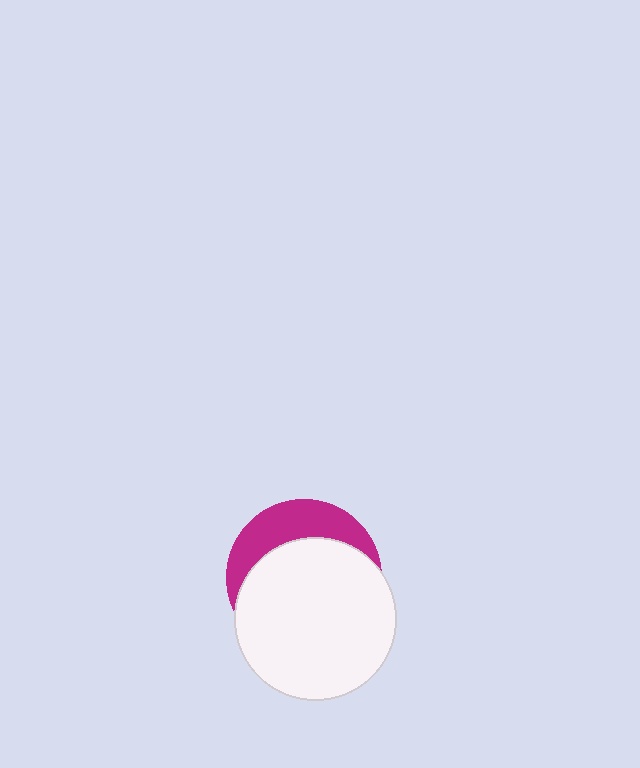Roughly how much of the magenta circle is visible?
A small part of it is visible (roughly 31%).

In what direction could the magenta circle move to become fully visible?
The magenta circle could move up. That would shift it out from behind the white circle entirely.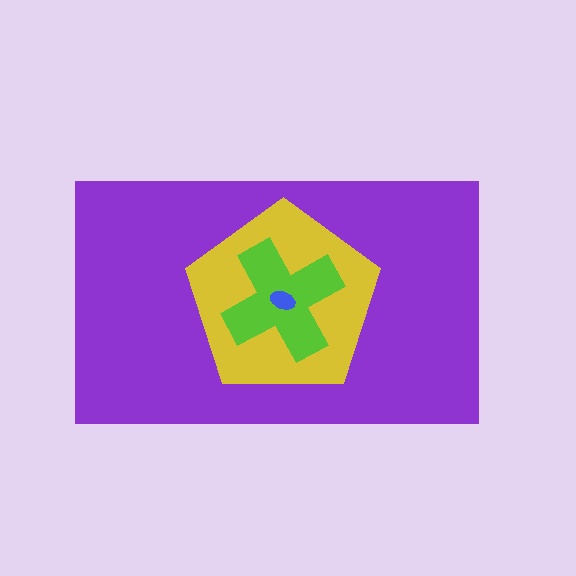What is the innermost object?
The blue ellipse.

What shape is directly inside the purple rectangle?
The yellow pentagon.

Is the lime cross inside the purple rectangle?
Yes.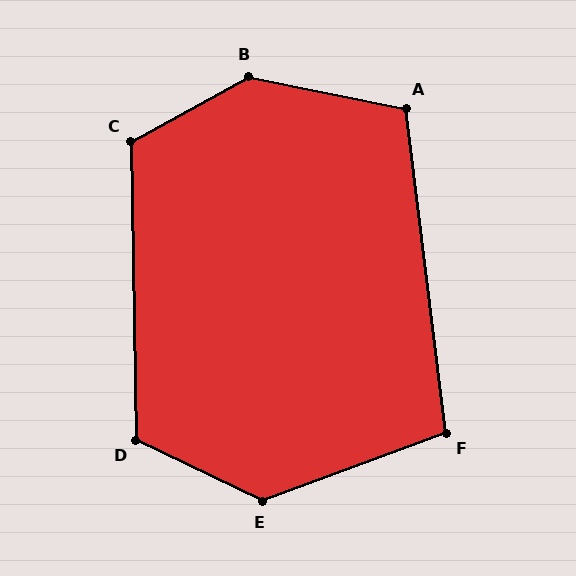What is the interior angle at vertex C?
Approximately 118 degrees (obtuse).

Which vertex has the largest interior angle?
B, at approximately 140 degrees.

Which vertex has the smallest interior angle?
F, at approximately 103 degrees.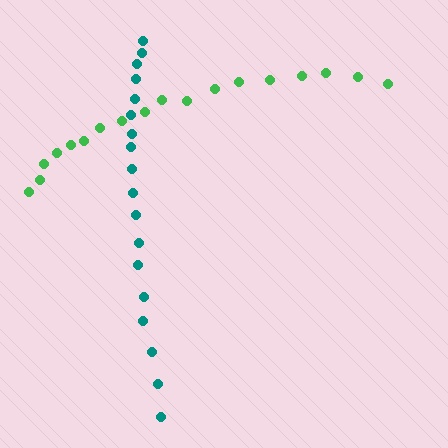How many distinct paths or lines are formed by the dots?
There are 2 distinct paths.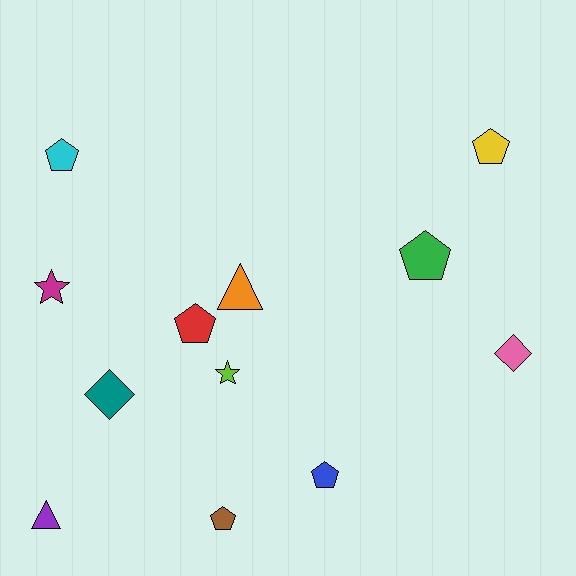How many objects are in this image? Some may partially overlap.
There are 12 objects.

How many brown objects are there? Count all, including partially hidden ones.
There is 1 brown object.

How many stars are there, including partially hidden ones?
There are 2 stars.